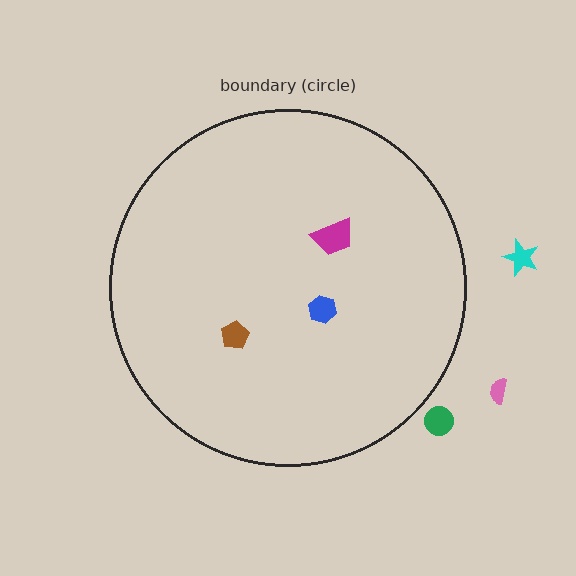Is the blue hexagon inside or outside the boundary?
Inside.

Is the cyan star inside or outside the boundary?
Outside.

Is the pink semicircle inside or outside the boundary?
Outside.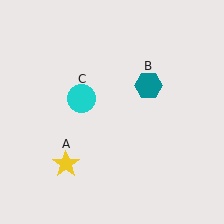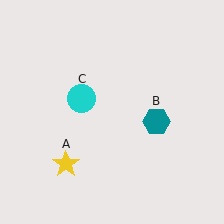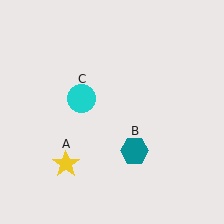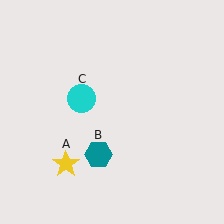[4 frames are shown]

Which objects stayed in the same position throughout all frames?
Yellow star (object A) and cyan circle (object C) remained stationary.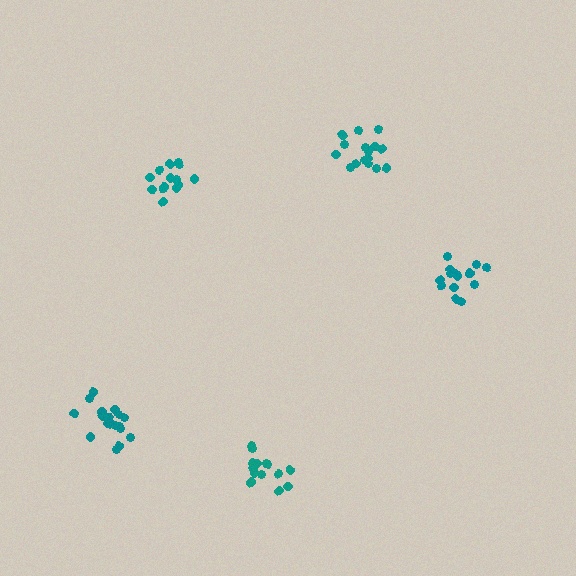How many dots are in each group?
Group 1: 18 dots, Group 2: 14 dots, Group 3: 14 dots, Group 4: 16 dots, Group 5: 14 dots (76 total).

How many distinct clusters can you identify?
There are 5 distinct clusters.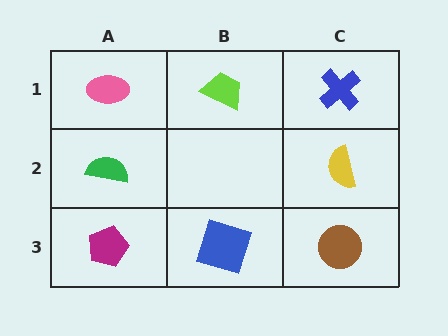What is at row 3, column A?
A magenta pentagon.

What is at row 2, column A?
A green semicircle.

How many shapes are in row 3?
3 shapes.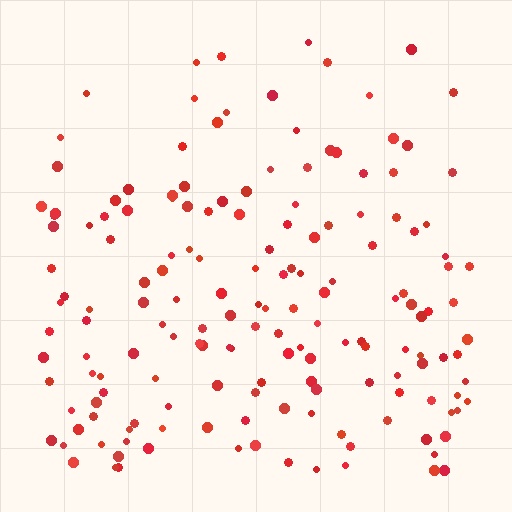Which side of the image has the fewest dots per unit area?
The top.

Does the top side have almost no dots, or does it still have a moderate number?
Still a moderate number, just noticeably fewer than the bottom.